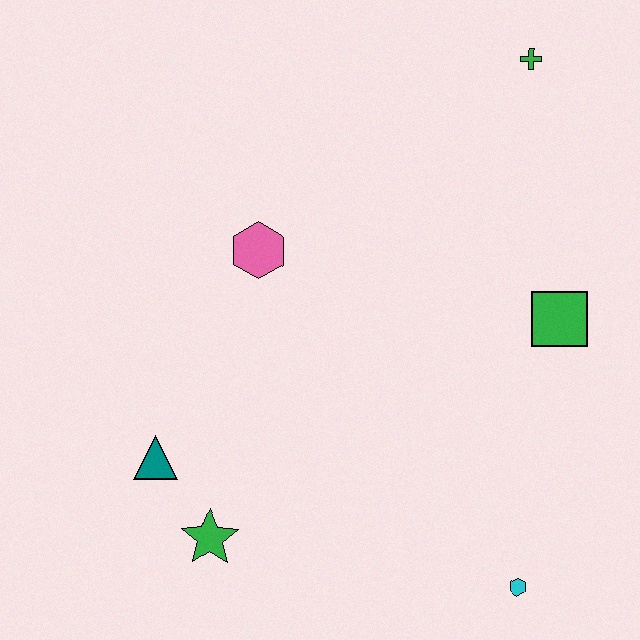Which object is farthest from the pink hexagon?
The cyan hexagon is farthest from the pink hexagon.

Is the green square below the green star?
No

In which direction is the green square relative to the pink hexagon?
The green square is to the right of the pink hexagon.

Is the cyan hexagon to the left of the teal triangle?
No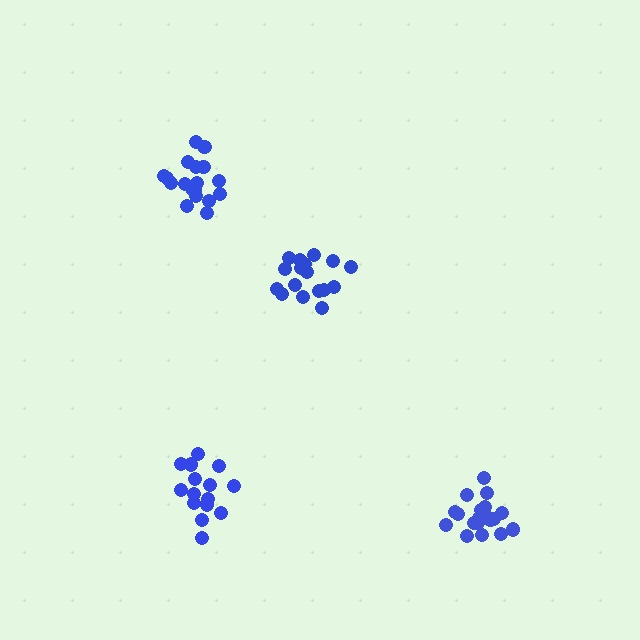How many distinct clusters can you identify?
There are 4 distinct clusters.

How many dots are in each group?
Group 1: 15 dots, Group 2: 18 dots, Group 3: 18 dots, Group 4: 21 dots (72 total).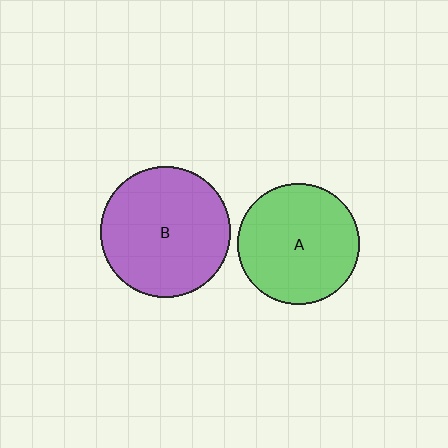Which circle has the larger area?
Circle B (purple).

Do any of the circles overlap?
No, none of the circles overlap.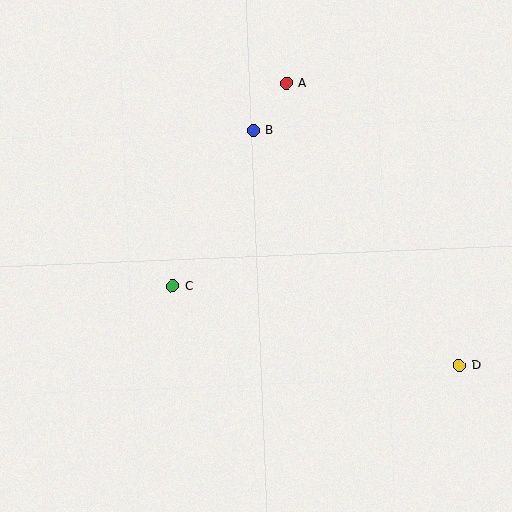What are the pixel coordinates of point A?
Point A is at (286, 83).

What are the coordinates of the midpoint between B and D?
The midpoint between B and D is at (356, 248).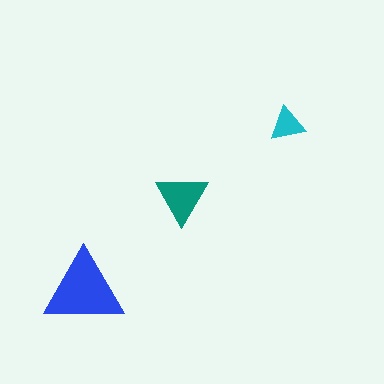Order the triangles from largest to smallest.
the blue one, the teal one, the cyan one.